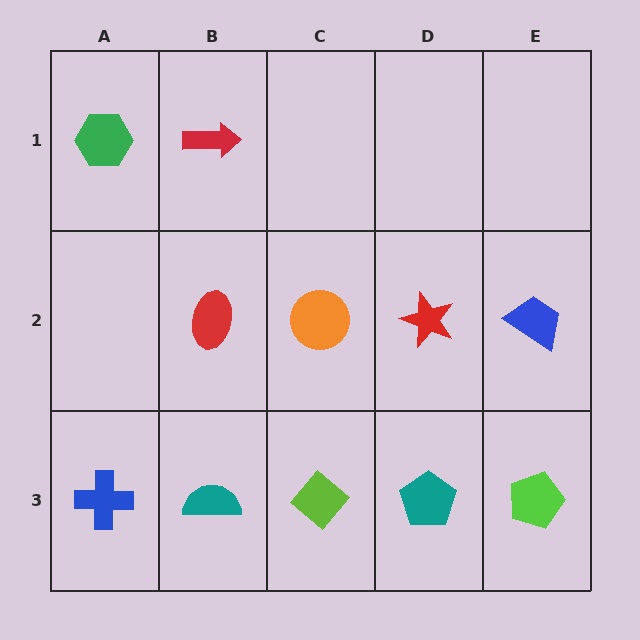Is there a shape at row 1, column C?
No, that cell is empty.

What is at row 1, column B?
A red arrow.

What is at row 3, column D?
A teal pentagon.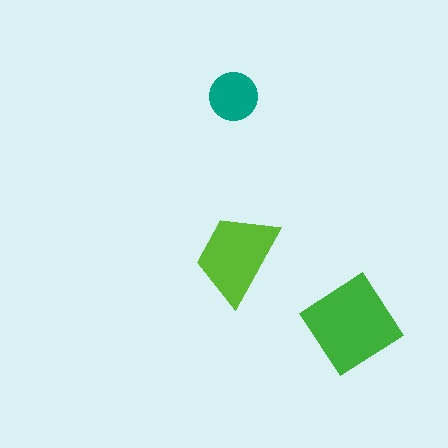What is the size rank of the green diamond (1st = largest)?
1st.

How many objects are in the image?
There are 3 objects in the image.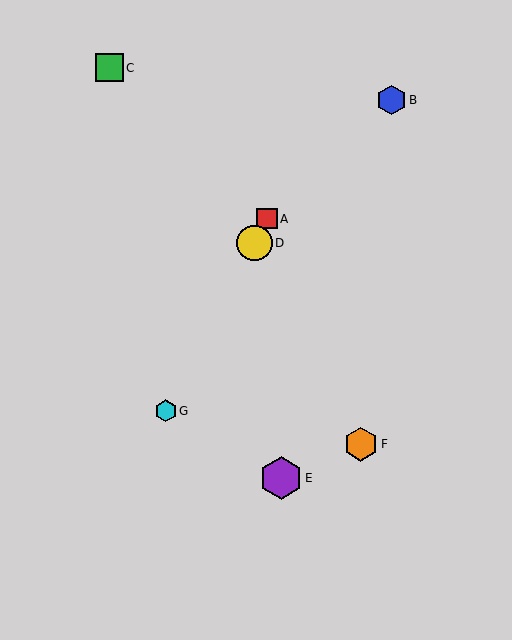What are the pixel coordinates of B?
Object B is at (391, 100).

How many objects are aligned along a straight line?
3 objects (A, D, G) are aligned along a straight line.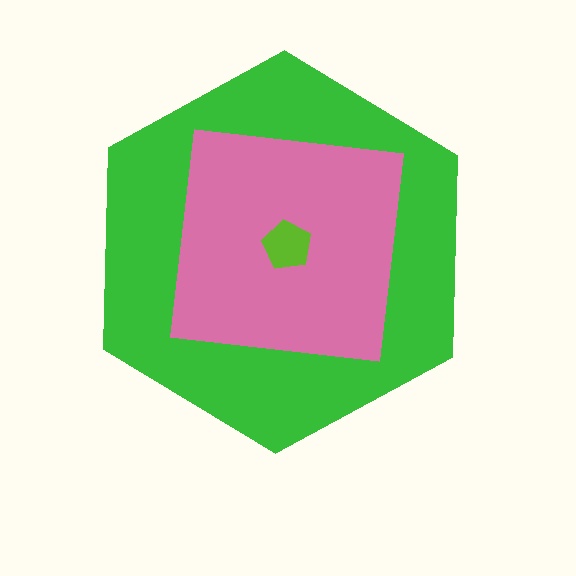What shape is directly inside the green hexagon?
The pink square.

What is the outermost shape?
The green hexagon.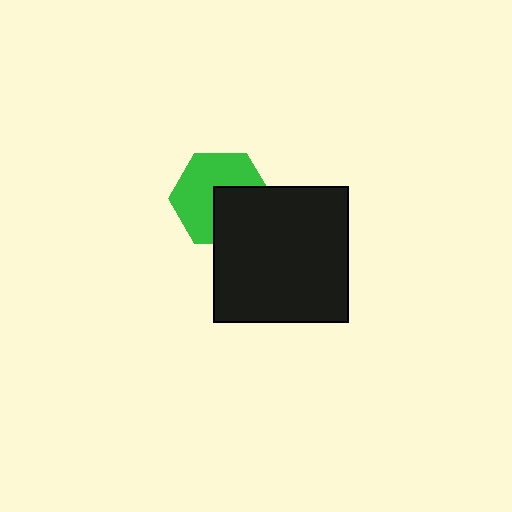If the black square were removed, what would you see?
You would see the complete green hexagon.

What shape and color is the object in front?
The object in front is a black square.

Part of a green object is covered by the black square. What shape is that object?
It is a hexagon.